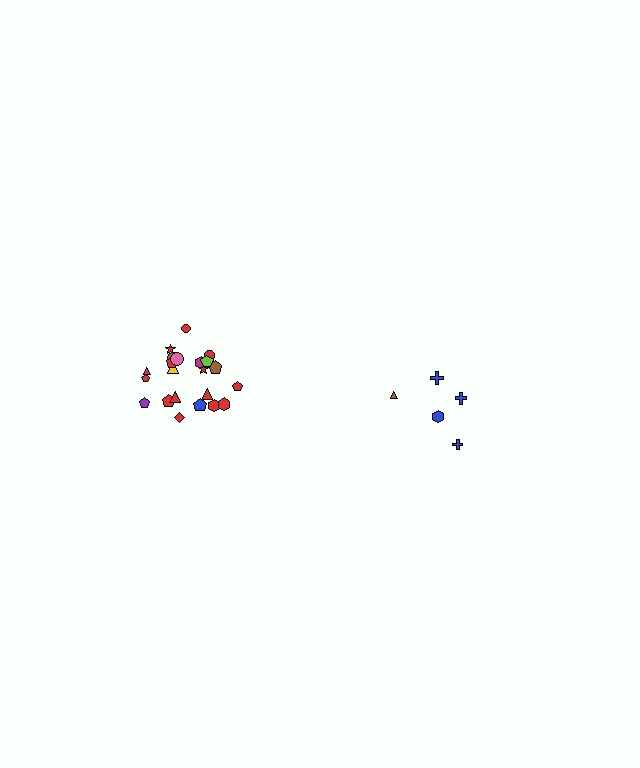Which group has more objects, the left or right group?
The left group.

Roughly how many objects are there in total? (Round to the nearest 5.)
Roughly 25 objects in total.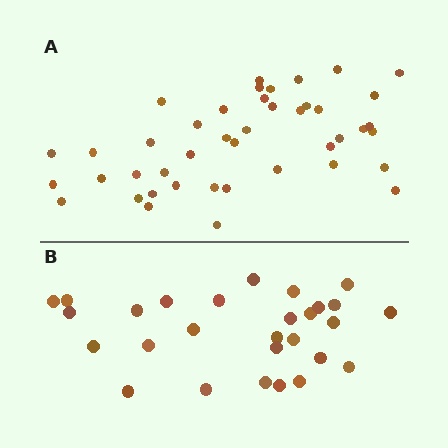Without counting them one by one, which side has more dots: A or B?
Region A (the top region) has more dots.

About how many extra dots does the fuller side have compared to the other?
Region A has approximately 15 more dots than region B.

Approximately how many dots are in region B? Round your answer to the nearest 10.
About 30 dots. (The exact count is 28, which rounds to 30.)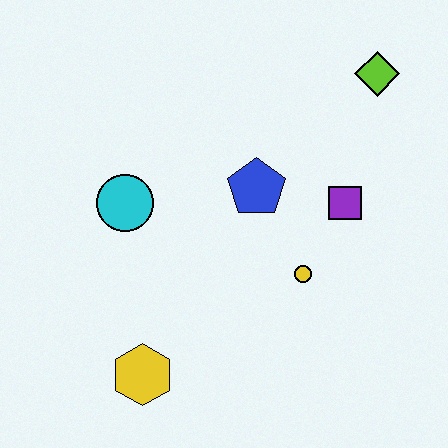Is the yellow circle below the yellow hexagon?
No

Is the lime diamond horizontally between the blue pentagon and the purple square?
No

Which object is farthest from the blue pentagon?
The yellow hexagon is farthest from the blue pentagon.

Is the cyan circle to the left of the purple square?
Yes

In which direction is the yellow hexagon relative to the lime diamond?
The yellow hexagon is below the lime diamond.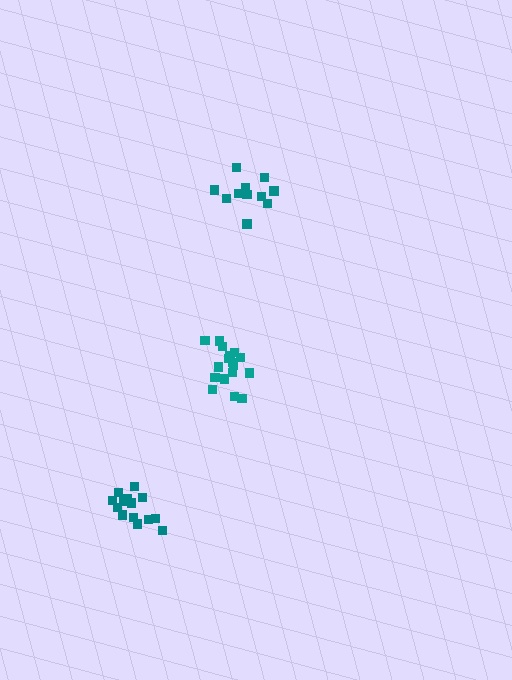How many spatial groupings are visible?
There are 3 spatial groupings.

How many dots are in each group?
Group 1: 17 dots, Group 2: 12 dots, Group 3: 14 dots (43 total).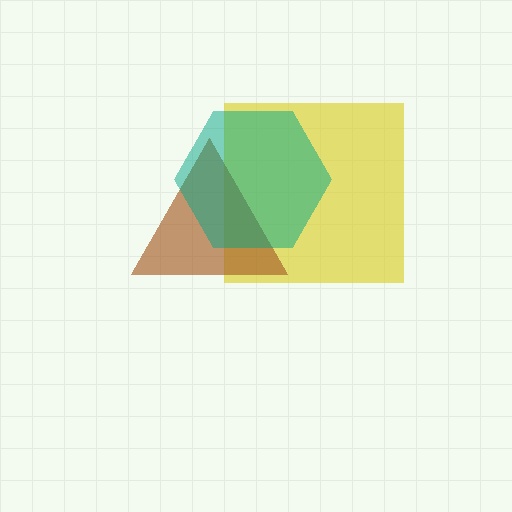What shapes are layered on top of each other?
The layered shapes are: a yellow square, a brown triangle, a teal hexagon.